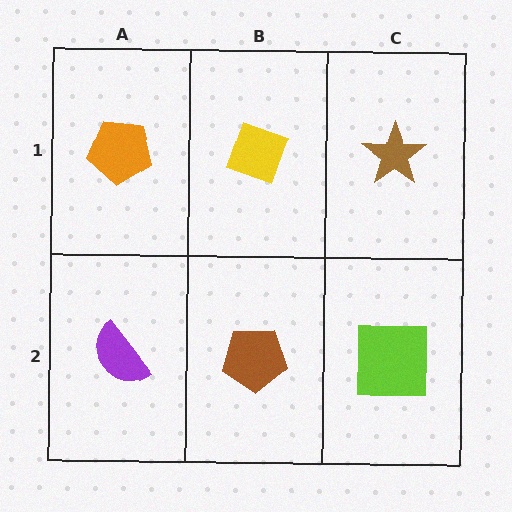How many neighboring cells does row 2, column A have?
2.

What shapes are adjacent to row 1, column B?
A brown pentagon (row 2, column B), an orange pentagon (row 1, column A), a brown star (row 1, column C).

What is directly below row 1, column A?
A purple semicircle.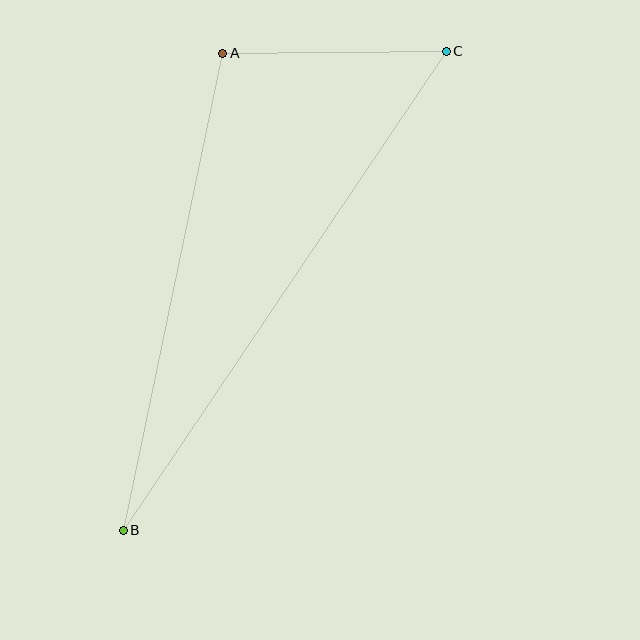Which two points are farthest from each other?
Points B and C are farthest from each other.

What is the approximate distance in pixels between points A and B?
The distance between A and B is approximately 487 pixels.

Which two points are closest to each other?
Points A and C are closest to each other.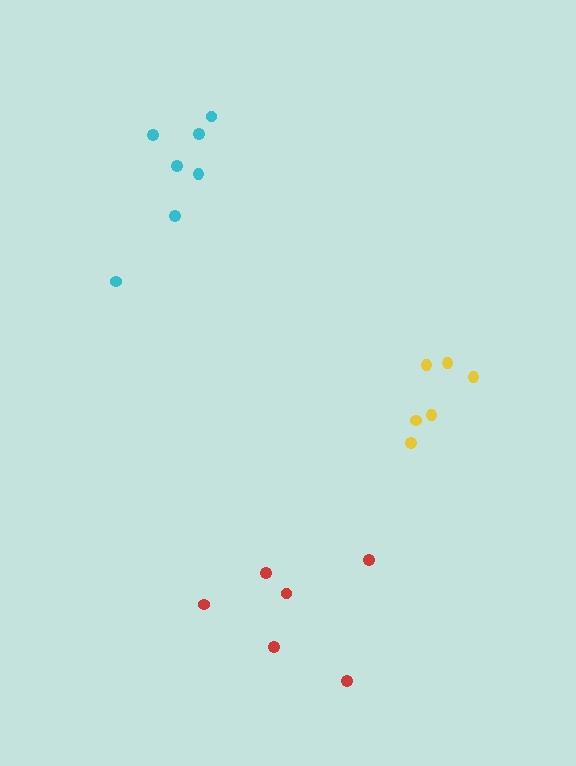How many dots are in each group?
Group 1: 6 dots, Group 2: 7 dots, Group 3: 6 dots (19 total).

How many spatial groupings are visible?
There are 3 spatial groupings.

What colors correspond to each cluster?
The clusters are colored: red, cyan, yellow.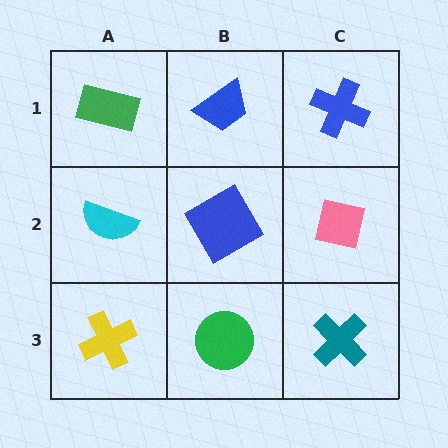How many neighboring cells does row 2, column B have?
4.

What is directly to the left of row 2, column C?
A blue square.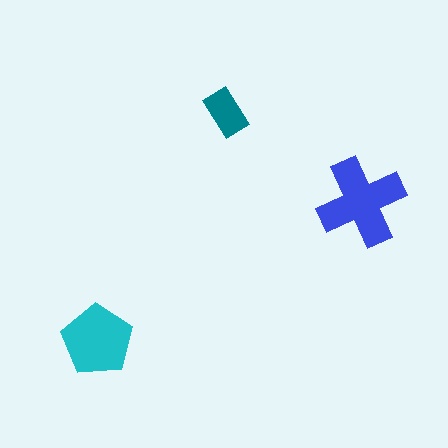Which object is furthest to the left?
The cyan pentagon is leftmost.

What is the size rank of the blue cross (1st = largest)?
1st.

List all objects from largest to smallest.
The blue cross, the cyan pentagon, the teal rectangle.